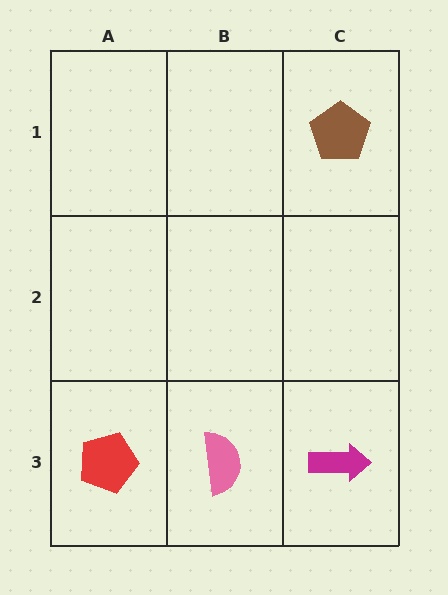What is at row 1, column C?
A brown pentagon.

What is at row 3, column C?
A magenta arrow.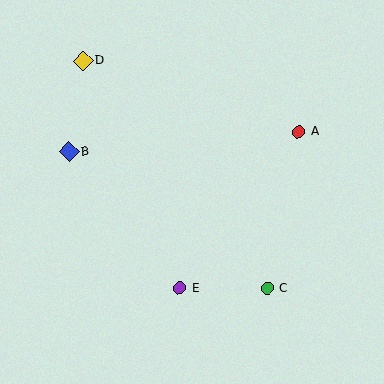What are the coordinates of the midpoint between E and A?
The midpoint between E and A is at (239, 210).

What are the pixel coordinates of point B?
Point B is at (69, 152).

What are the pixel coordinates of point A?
Point A is at (299, 131).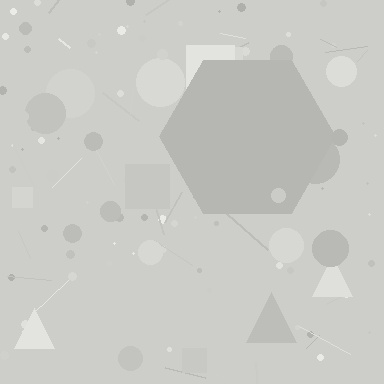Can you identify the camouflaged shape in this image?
The camouflaged shape is a hexagon.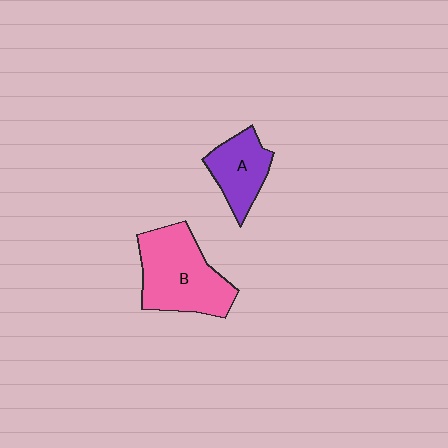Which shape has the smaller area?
Shape A (purple).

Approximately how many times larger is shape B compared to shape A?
Approximately 1.7 times.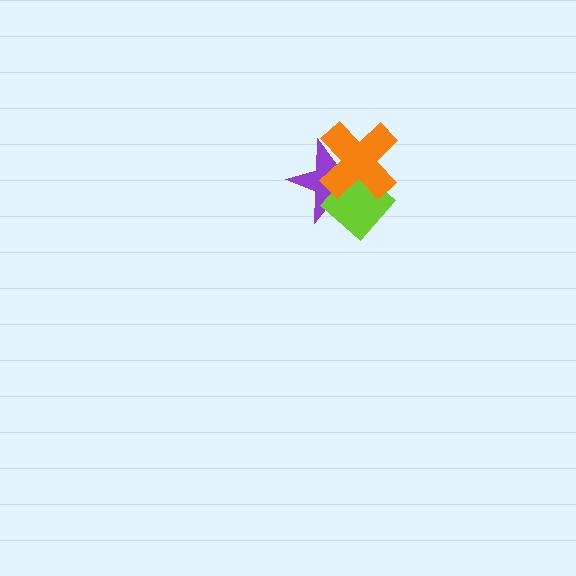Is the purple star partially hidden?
Yes, it is partially covered by another shape.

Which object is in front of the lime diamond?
The orange cross is in front of the lime diamond.